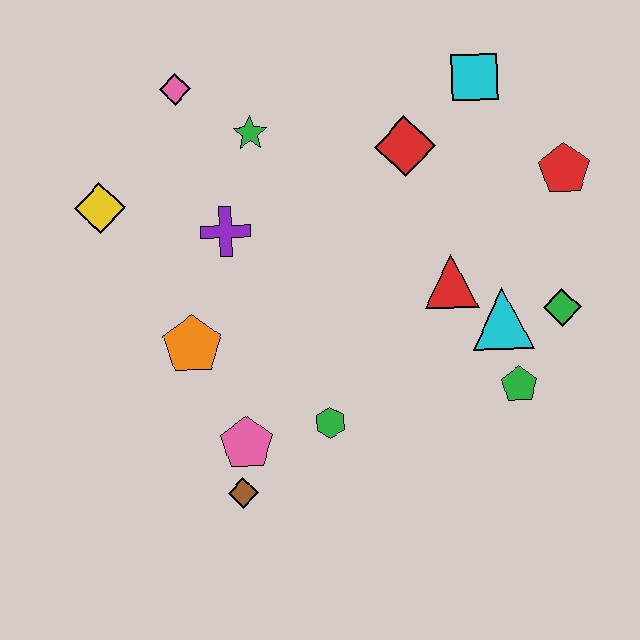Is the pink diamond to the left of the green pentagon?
Yes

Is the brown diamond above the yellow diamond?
No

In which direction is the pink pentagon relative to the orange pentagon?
The pink pentagon is below the orange pentagon.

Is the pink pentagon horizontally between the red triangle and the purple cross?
Yes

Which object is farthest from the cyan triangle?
The yellow diamond is farthest from the cyan triangle.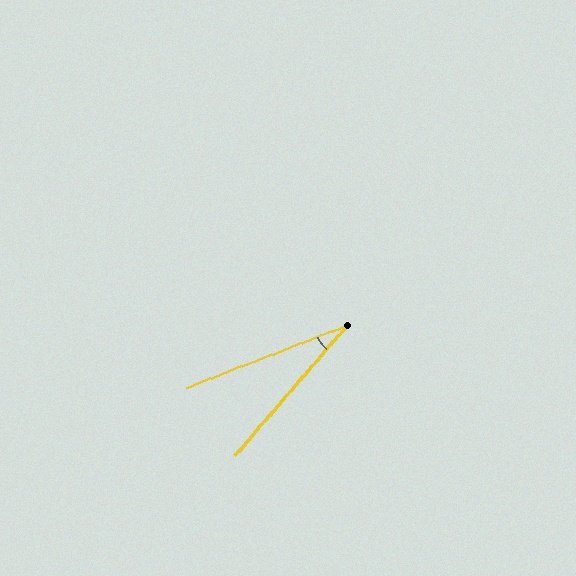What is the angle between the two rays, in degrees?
Approximately 28 degrees.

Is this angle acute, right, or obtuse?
It is acute.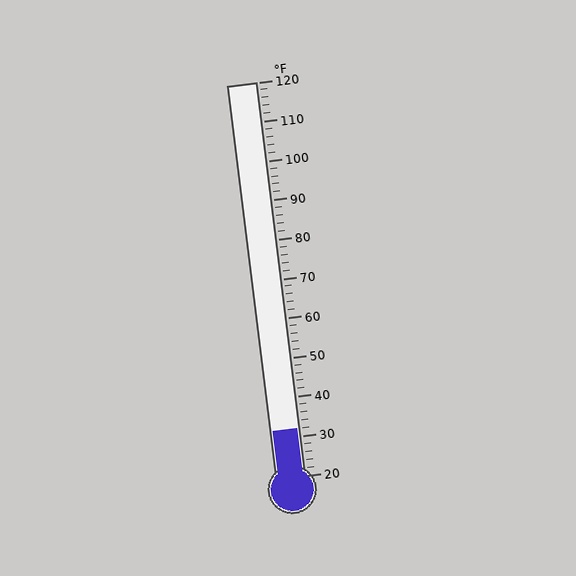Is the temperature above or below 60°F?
The temperature is below 60°F.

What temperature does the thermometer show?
The thermometer shows approximately 32°F.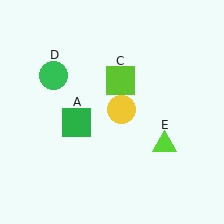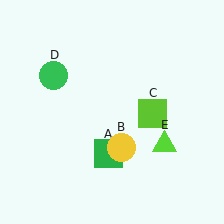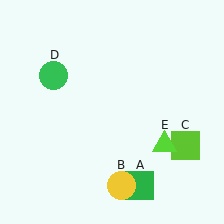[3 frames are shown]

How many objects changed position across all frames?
3 objects changed position: green square (object A), yellow circle (object B), lime square (object C).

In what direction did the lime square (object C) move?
The lime square (object C) moved down and to the right.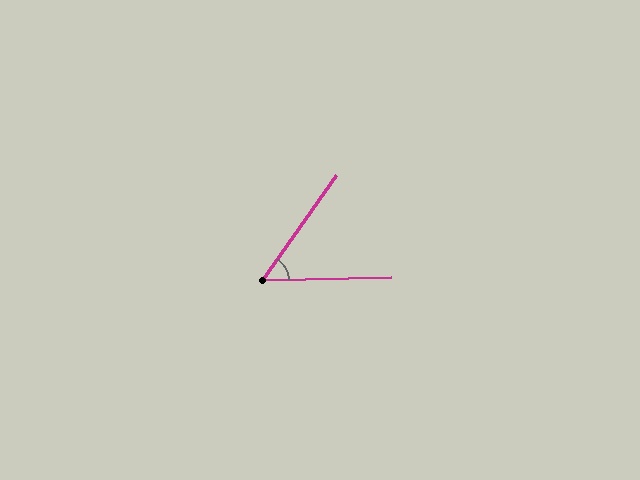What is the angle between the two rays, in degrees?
Approximately 53 degrees.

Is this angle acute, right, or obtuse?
It is acute.